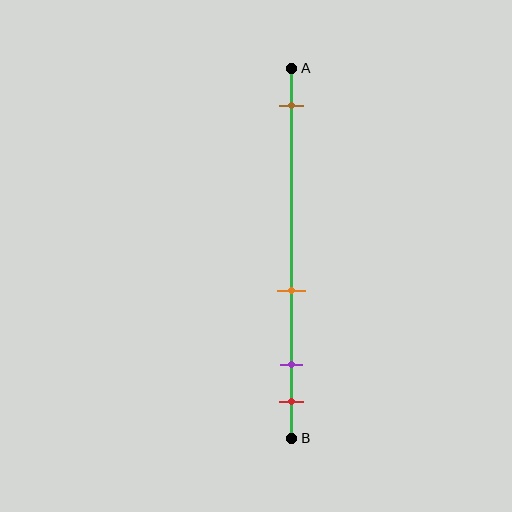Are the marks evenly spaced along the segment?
No, the marks are not evenly spaced.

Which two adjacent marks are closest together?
The purple and red marks are the closest adjacent pair.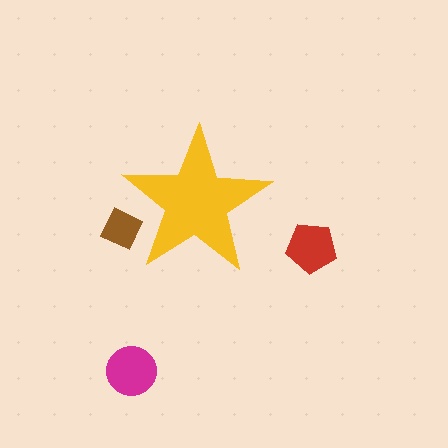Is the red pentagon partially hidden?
No, the red pentagon is fully visible.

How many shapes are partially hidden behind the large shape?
1 shape is partially hidden.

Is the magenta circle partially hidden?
No, the magenta circle is fully visible.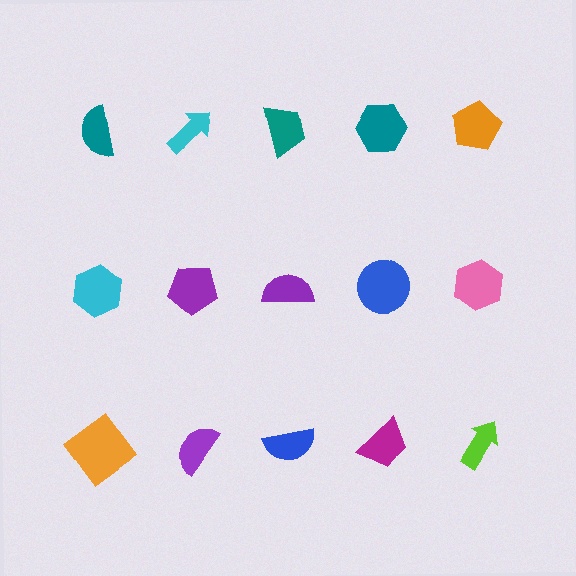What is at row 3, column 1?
An orange diamond.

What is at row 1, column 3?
A teal trapezoid.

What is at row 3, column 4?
A magenta trapezoid.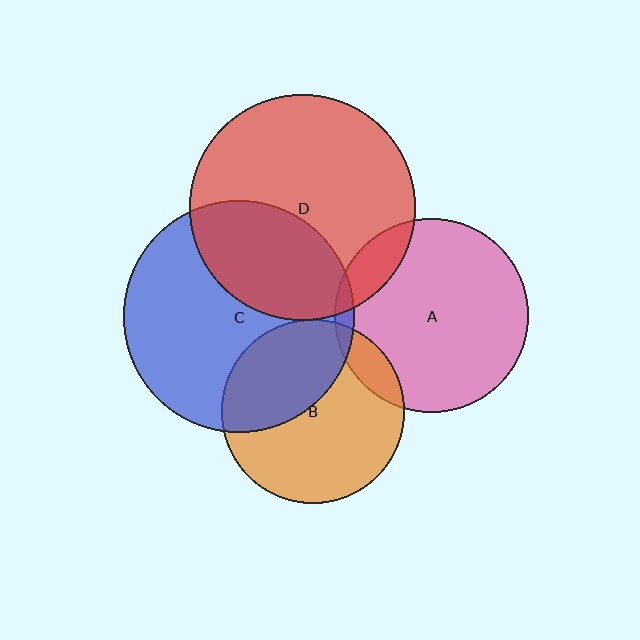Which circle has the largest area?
Circle C (blue).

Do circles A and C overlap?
Yes.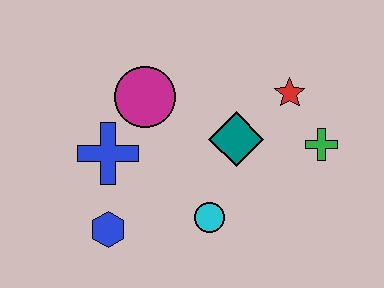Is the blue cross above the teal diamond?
No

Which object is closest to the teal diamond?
The red star is closest to the teal diamond.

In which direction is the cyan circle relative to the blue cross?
The cyan circle is to the right of the blue cross.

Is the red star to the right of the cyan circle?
Yes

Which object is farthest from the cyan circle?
The red star is farthest from the cyan circle.